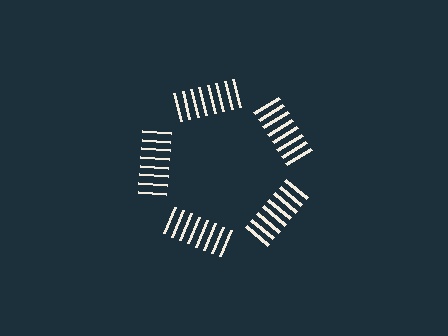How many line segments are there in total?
40 — 8 along each of the 5 edges.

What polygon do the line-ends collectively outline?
An illusory pentagon — the line segments terminate on its edges but no continuous stroke is drawn.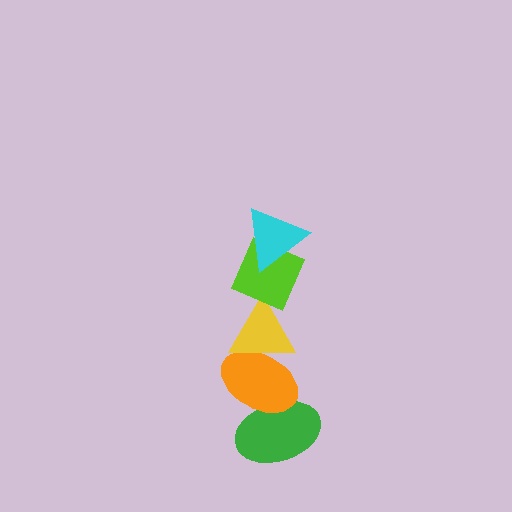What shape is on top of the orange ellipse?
The yellow triangle is on top of the orange ellipse.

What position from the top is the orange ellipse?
The orange ellipse is 4th from the top.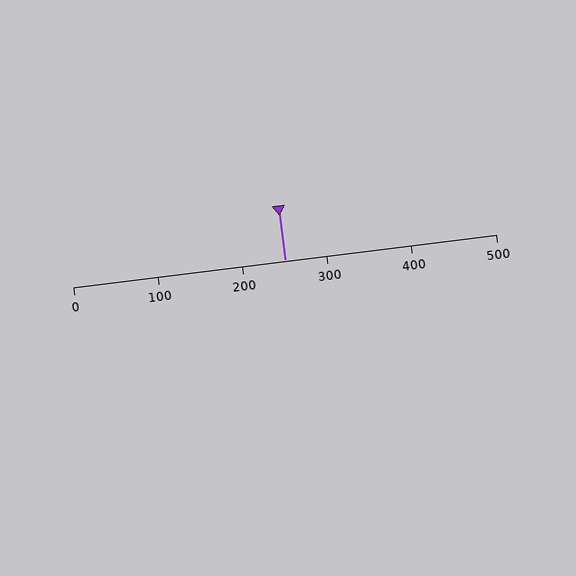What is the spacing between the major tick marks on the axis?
The major ticks are spaced 100 apart.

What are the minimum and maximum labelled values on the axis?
The axis runs from 0 to 500.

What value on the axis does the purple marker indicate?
The marker indicates approximately 250.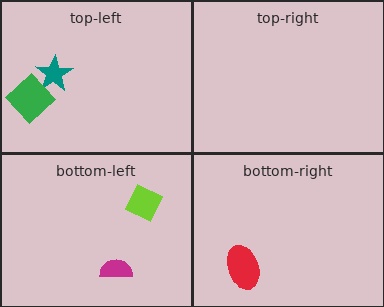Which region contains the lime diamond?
The bottom-left region.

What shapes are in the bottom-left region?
The magenta semicircle, the lime diamond.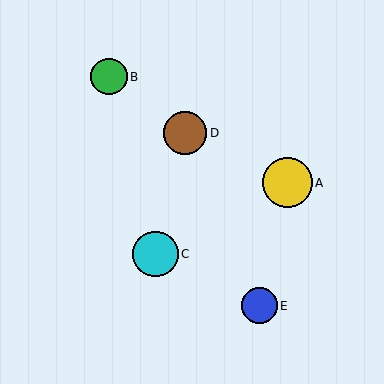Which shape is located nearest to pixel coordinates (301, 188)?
The yellow circle (labeled A) at (287, 183) is nearest to that location.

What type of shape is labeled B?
Shape B is a green circle.